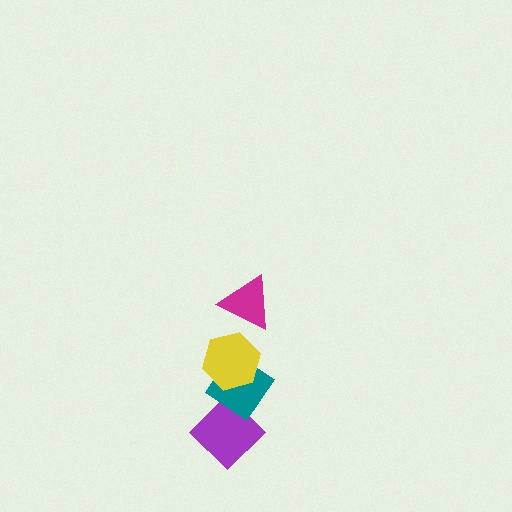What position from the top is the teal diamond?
The teal diamond is 3rd from the top.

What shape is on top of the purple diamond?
The teal diamond is on top of the purple diamond.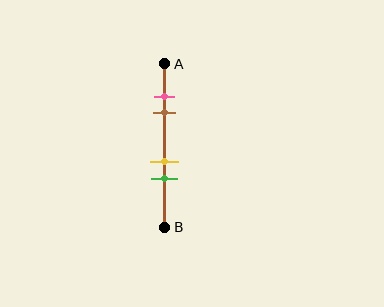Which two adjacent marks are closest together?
The pink and brown marks are the closest adjacent pair.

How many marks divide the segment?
There are 4 marks dividing the segment.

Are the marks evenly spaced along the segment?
No, the marks are not evenly spaced.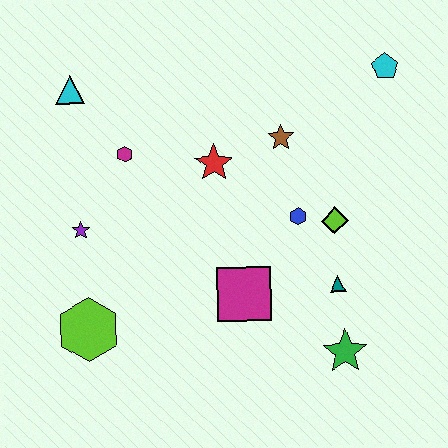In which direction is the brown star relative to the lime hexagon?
The brown star is to the right of the lime hexagon.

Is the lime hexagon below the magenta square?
Yes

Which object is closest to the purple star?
The magenta hexagon is closest to the purple star.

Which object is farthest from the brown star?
The lime hexagon is farthest from the brown star.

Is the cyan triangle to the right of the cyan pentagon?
No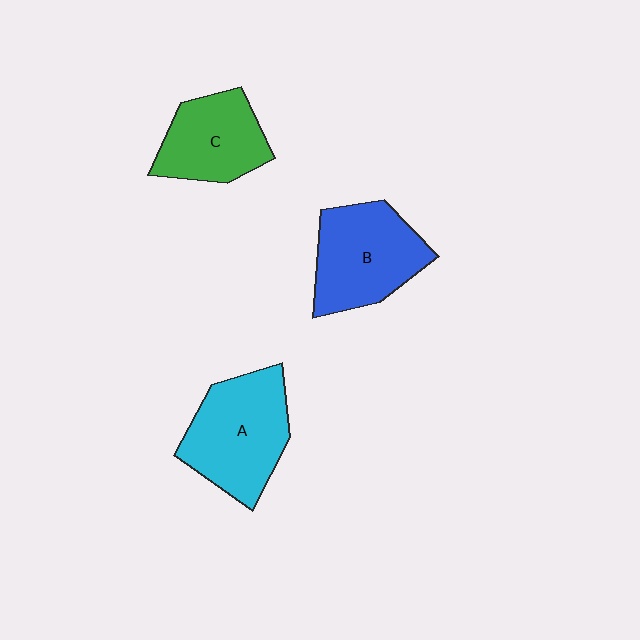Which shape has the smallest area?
Shape C (green).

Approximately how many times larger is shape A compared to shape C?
Approximately 1.3 times.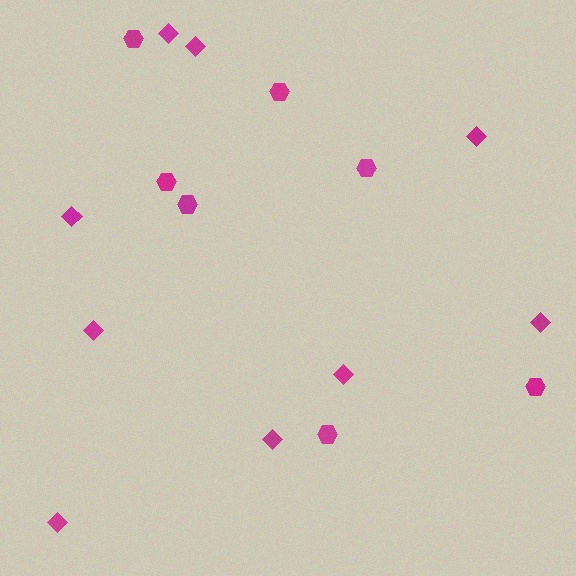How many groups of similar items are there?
There are 2 groups: one group of diamonds (9) and one group of hexagons (7).